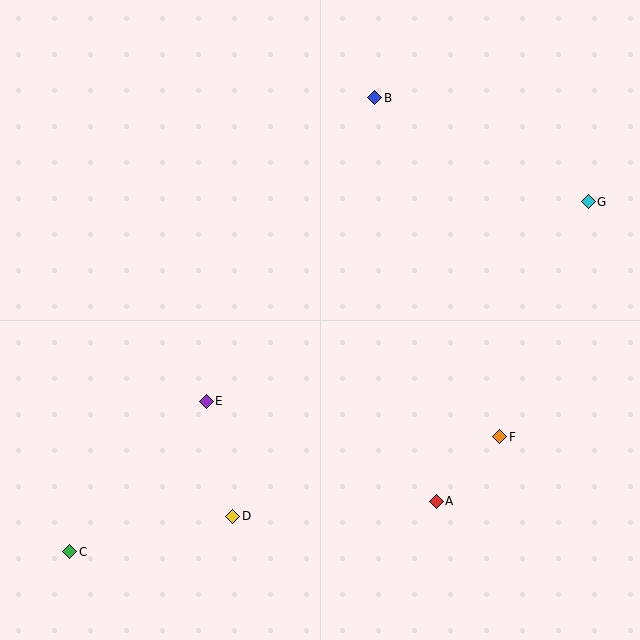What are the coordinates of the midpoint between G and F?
The midpoint between G and F is at (544, 319).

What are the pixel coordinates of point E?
Point E is at (206, 401).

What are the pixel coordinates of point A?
Point A is at (436, 501).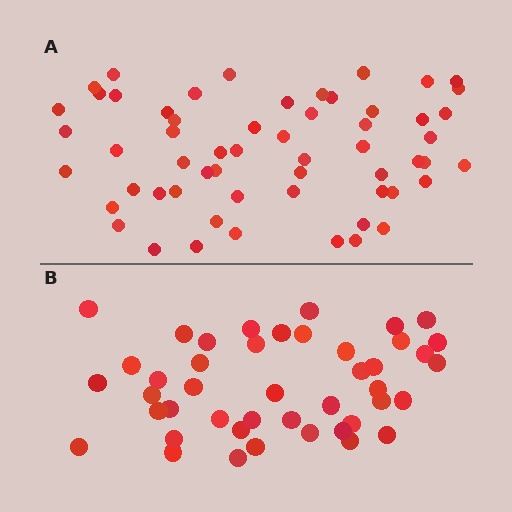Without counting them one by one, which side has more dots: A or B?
Region A (the top region) has more dots.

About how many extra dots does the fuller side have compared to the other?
Region A has approximately 15 more dots than region B.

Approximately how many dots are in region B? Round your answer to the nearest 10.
About 40 dots. (The exact count is 44, which rounds to 40.)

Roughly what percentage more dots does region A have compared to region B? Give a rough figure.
About 30% more.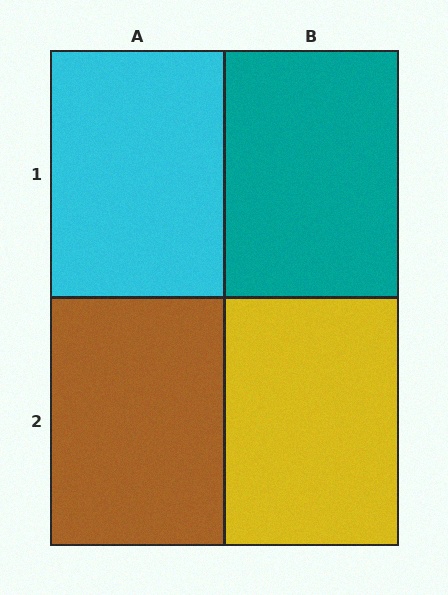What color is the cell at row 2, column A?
Brown.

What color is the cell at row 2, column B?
Yellow.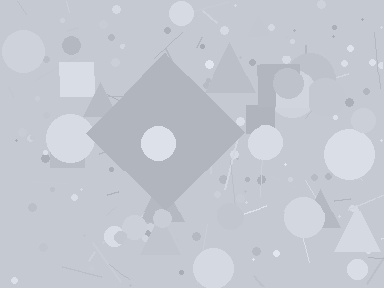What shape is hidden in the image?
A diamond is hidden in the image.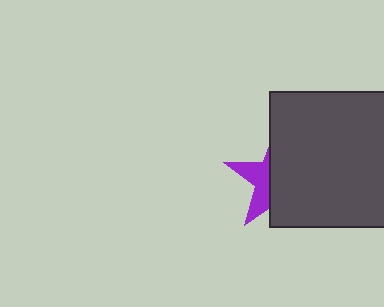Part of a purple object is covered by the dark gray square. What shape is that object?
It is a star.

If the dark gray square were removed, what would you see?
You would see the complete purple star.